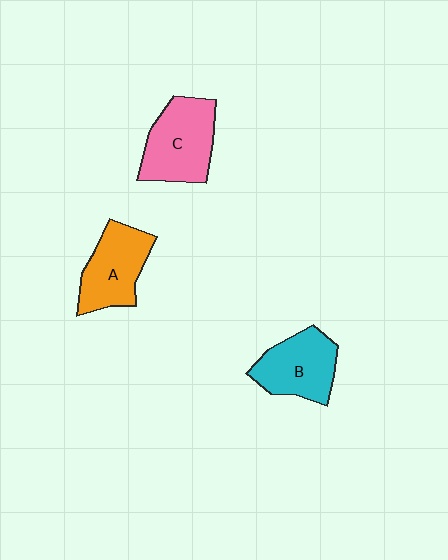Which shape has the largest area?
Shape C (pink).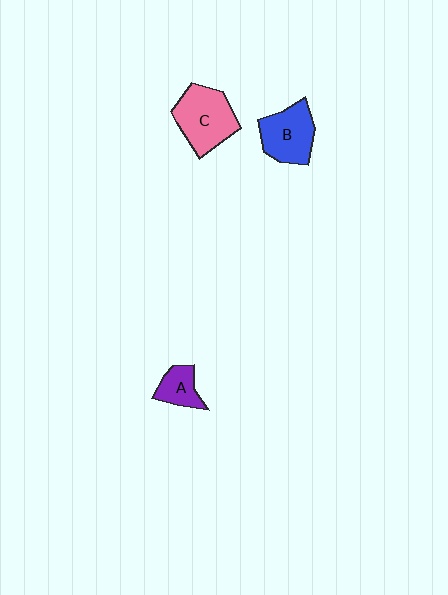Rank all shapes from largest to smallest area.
From largest to smallest: C (pink), B (blue), A (purple).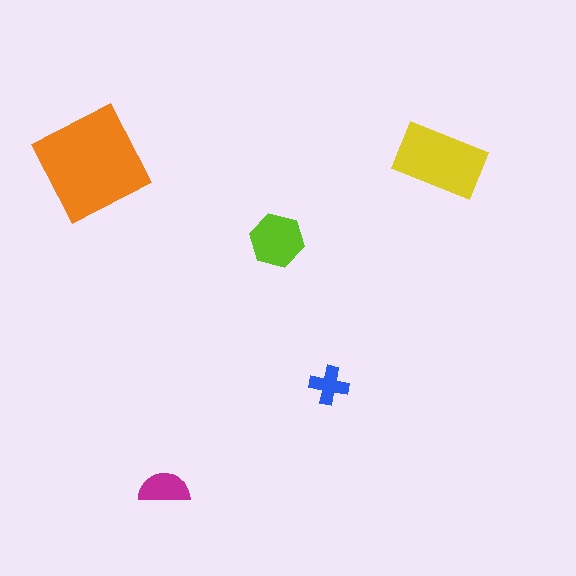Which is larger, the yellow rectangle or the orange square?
The orange square.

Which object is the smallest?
The blue cross.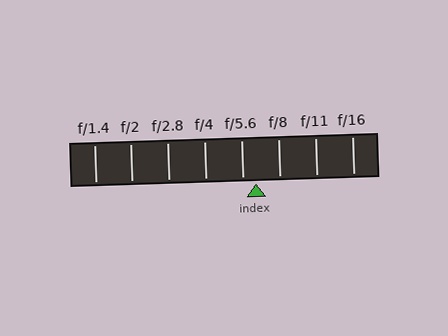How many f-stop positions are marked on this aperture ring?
There are 8 f-stop positions marked.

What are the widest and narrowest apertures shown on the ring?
The widest aperture shown is f/1.4 and the narrowest is f/16.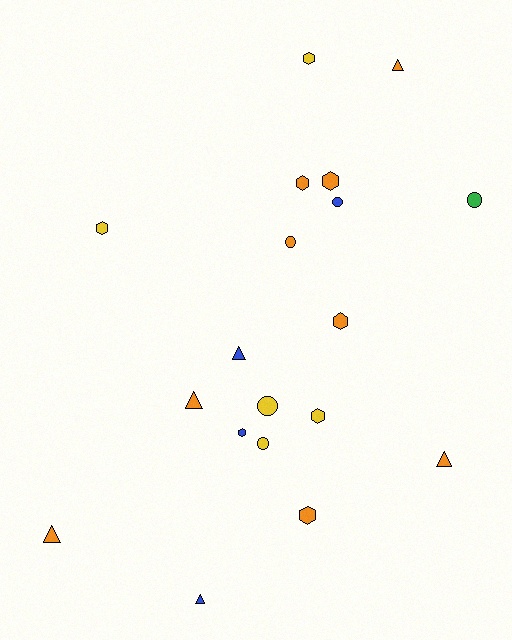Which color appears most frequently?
Orange, with 9 objects.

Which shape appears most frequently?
Hexagon, with 8 objects.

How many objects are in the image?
There are 19 objects.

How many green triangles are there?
There are no green triangles.